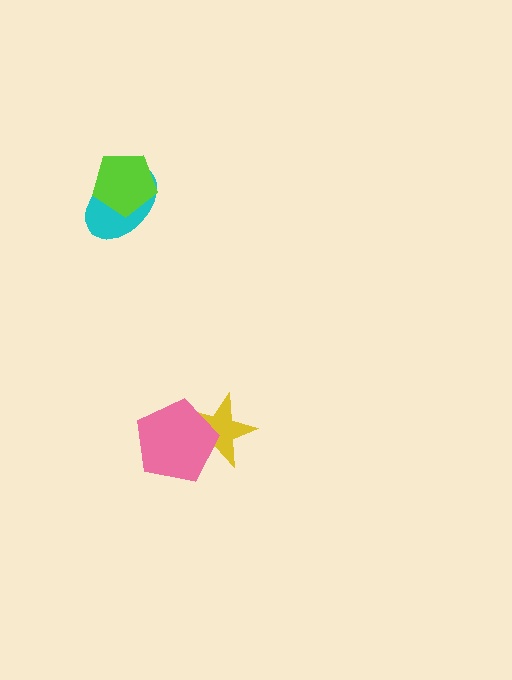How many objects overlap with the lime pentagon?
1 object overlaps with the lime pentagon.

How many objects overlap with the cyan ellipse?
1 object overlaps with the cyan ellipse.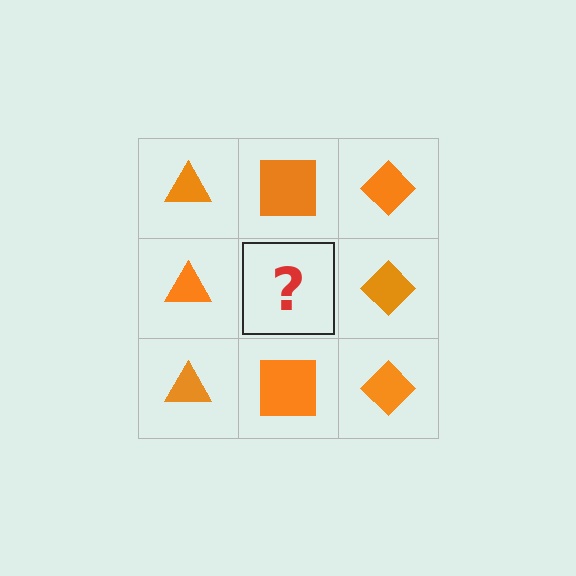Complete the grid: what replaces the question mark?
The question mark should be replaced with an orange square.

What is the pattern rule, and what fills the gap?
The rule is that each column has a consistent shape. The gap should be filled with an orange square.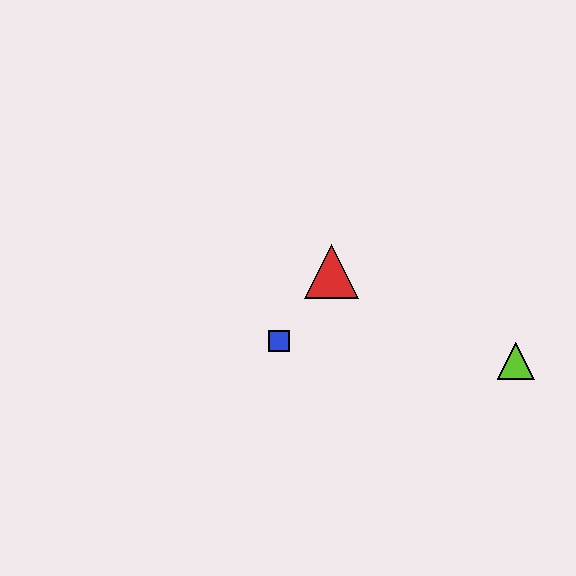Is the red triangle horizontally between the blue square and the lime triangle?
Yes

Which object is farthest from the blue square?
The lime triangle is farthest from the blue square.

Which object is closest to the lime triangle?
The red triangle is closest to the lime triangle.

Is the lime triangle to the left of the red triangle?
No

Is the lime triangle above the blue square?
No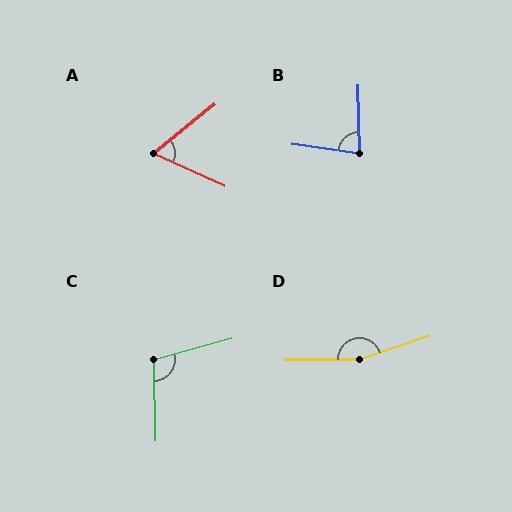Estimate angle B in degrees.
Approximately 81 degrees.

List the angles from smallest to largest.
A (63°), B (81°), C (105°), D (162°).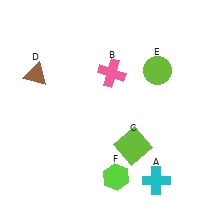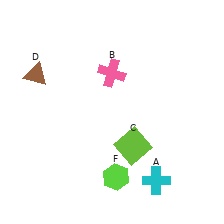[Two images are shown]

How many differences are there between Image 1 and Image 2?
There is 1 difference between the two images.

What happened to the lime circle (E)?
The lime circle (E) was removed in Image 2. It was in the top-right area of Image 1.